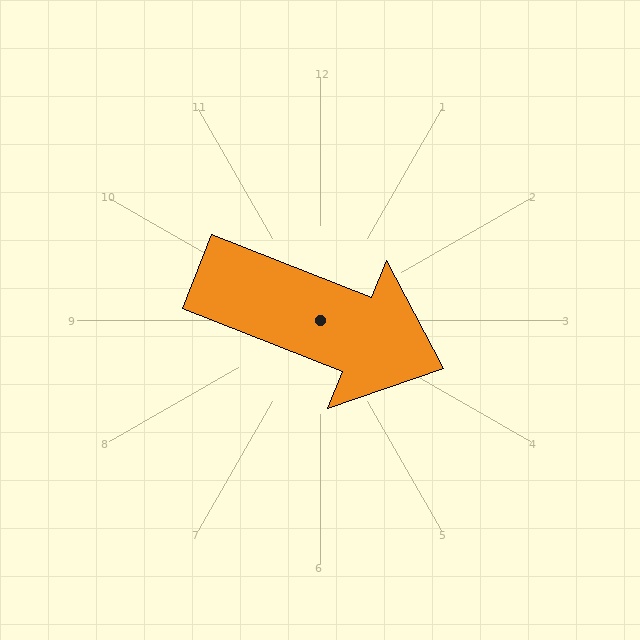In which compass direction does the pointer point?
East.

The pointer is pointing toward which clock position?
Roughly 4 o'clock.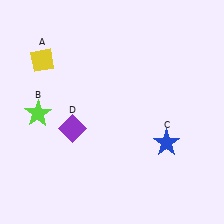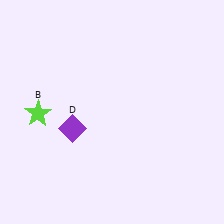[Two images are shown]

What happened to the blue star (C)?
The blue star (C) was removed in Image 2. It was in the bottom-right area of Image 1.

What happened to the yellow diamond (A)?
The yellow diamond (A) was removed in Image 2. It was in the top-left area of Image 1.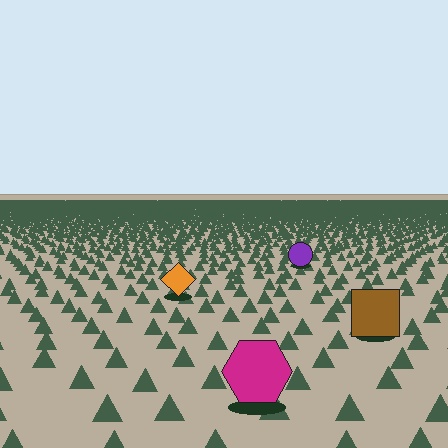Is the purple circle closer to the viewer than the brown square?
No. The brown square is closer — you can tell from the texture gradient: the ground texture is coarser near it.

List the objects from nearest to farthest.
From nearest to farthest: the magenta hexagon, the brown square, the orange diamond, the purple circle.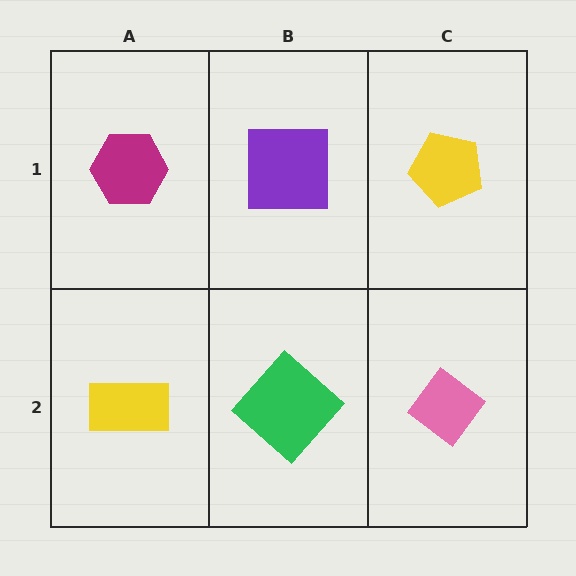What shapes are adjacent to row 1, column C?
A pink diamond (row 2, column C), a purple square (row 1, column B).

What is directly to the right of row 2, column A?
A green diamond.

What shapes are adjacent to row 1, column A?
A yellow rectangle (row 2, column A), a purple square (row 1, column B).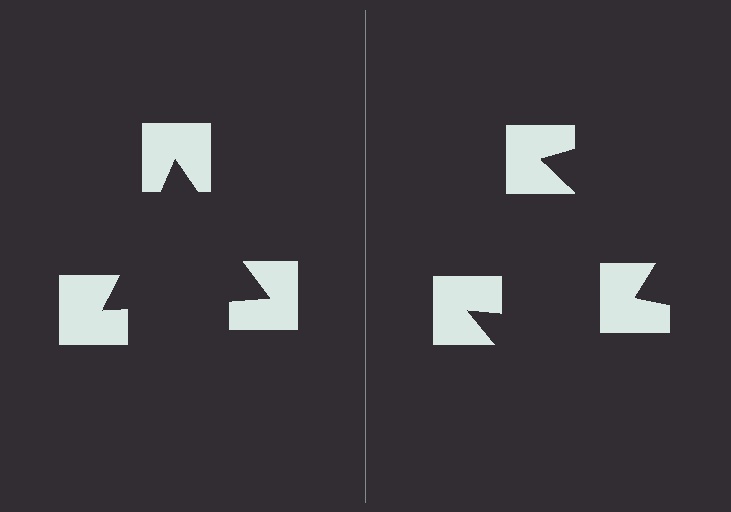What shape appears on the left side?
An illusory triangle.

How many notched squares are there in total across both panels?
6 — 3 on each side.